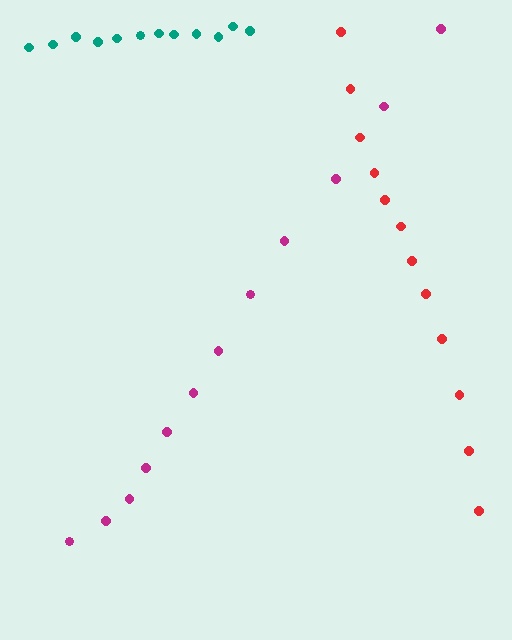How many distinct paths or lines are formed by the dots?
There are 3 distinct paths.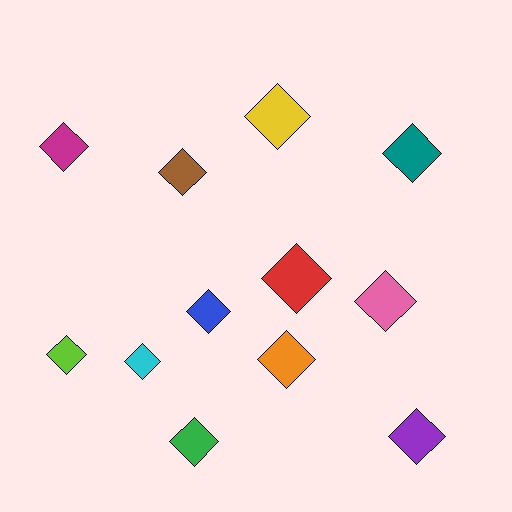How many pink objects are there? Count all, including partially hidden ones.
There is 1 pink object.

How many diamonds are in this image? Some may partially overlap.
There are 12 diamonds.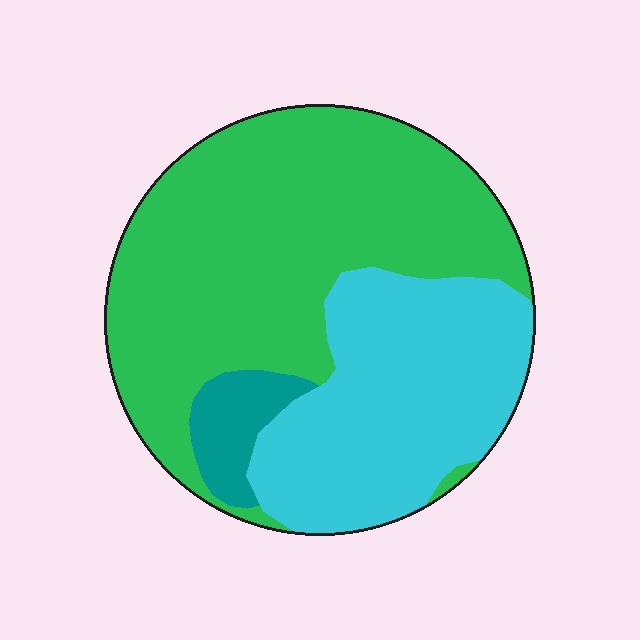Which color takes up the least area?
Teal, at roughly 5%.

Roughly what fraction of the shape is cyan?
Cyan covers around 35% of the shape.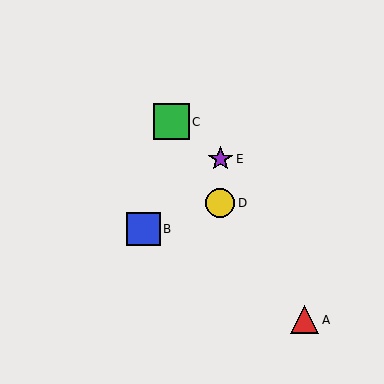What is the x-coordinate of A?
Object A is at x≈305.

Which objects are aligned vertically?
Objects D, E are aligned vertically.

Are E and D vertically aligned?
Yes, both are at x≈220.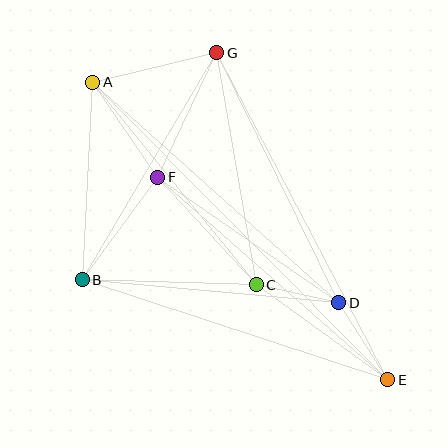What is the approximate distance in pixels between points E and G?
The distance between E and G is approximately 369 pixels.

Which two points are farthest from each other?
Points A and E are farthest from each other.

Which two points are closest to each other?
Points C and D are closest to each other.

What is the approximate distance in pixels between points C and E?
The distance between C and E is approximately 162 pixels.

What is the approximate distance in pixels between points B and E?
The distance between B and E is approximately 321 pixels.